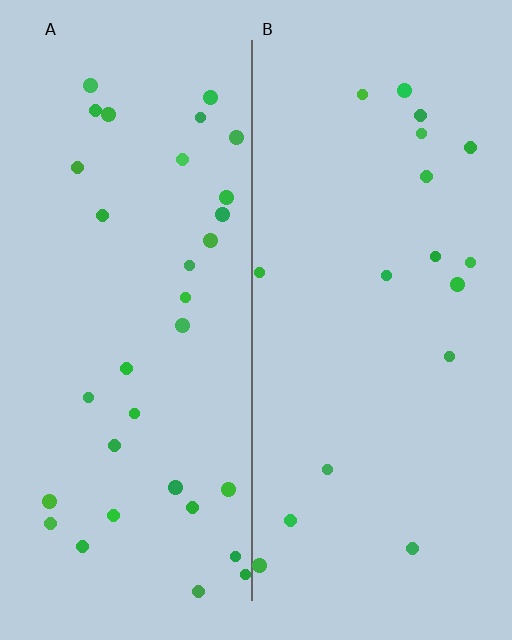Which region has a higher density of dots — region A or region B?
A (the left).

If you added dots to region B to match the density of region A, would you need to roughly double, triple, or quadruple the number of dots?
Approximately double.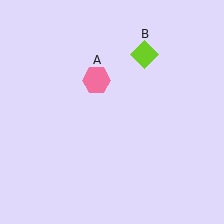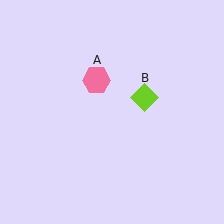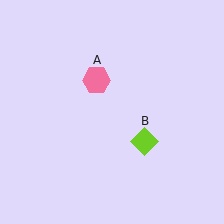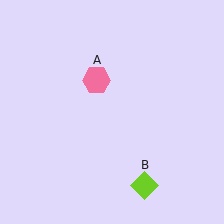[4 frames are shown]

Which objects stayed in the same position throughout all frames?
Pink hexagon (object A) remained stationary.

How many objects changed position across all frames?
1 object changed position: lime diamond (object B).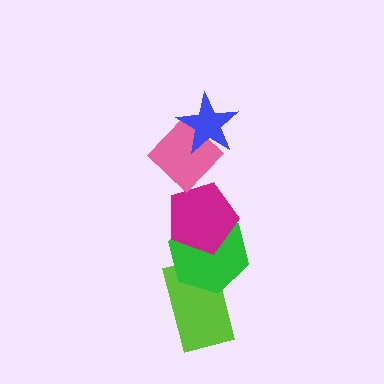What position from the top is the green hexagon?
The green hexagon is 4th from the top.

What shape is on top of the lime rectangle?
The green hexagon is on top of the lime rectangle.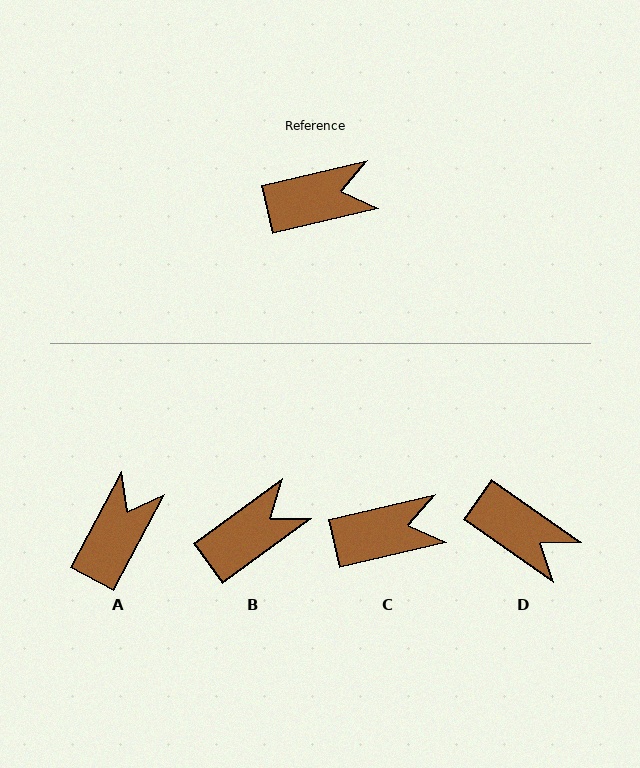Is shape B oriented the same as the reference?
No, it is off by about 23 degrees.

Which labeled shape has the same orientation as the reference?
C.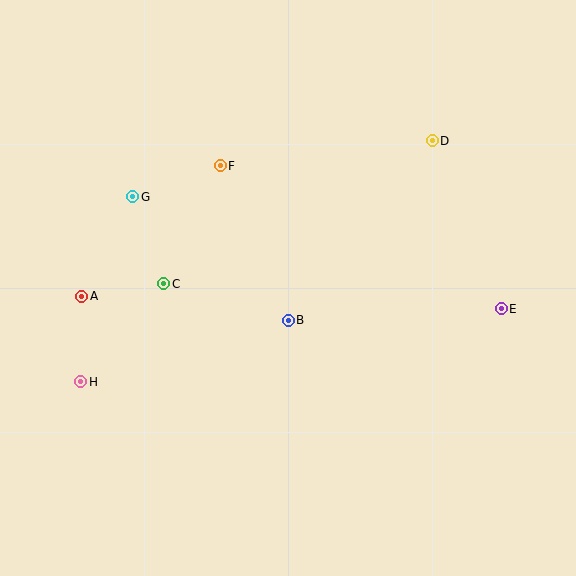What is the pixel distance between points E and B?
The distance between E and B is 213 pixels.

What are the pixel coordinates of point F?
Point F is at (220, 166).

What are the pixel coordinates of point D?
Point D is at (432, 141).